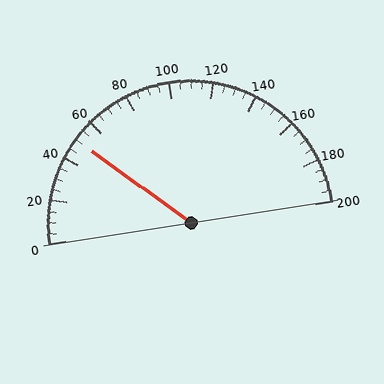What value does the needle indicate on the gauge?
The needle indicates approximately 50.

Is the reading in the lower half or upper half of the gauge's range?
The reading is in the lower half of the range (0 to 200).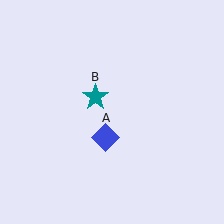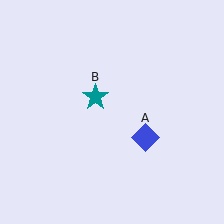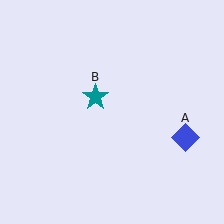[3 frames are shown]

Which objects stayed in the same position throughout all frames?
Teal star (object B) remained stationary.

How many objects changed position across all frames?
1 object changed position: blue diamond (object A).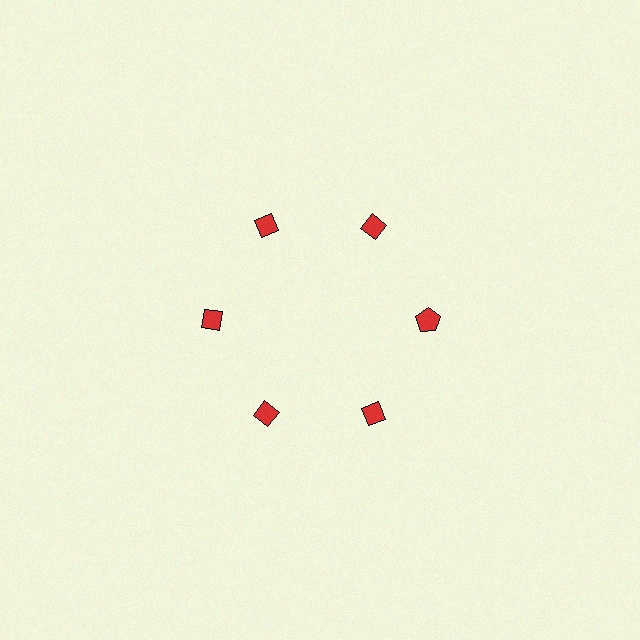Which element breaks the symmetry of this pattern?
The red pentagon at roughly the 3 o'clock position breaks the symmetry. All other shapes are red diamonds.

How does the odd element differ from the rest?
It has a different shape: pentagon instead of diamond.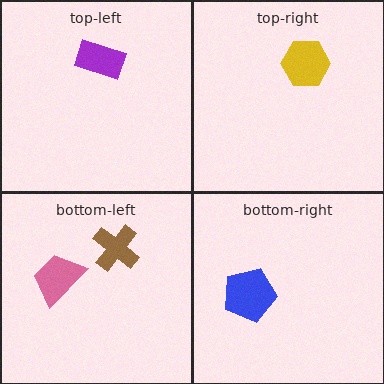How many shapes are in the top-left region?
1.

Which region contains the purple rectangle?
The top-left region.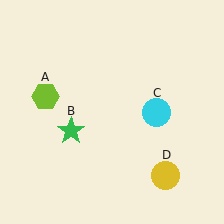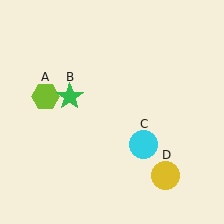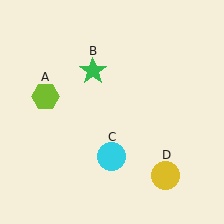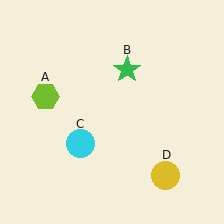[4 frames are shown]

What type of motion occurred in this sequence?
The green star (object B), cyan circle (object C) rotated clockwise around the center of the scene.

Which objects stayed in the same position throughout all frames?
Lime hexagon (object A) and yellow circle (object D) remained stationary.